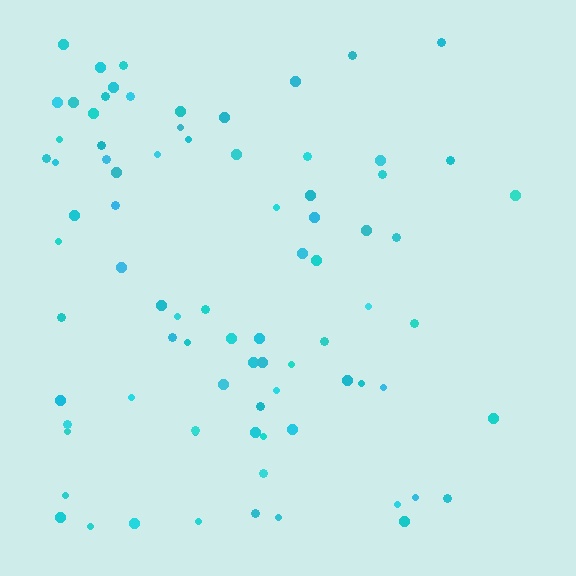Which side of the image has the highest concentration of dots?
The left.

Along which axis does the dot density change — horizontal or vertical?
Horizontal.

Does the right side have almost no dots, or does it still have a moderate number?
Still a moderate number, just noticeably fewer than the left.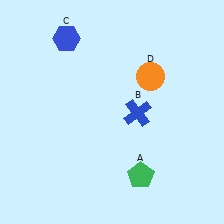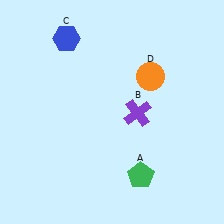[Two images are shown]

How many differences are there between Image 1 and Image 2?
There is 1 difference between the two images.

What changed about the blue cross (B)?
In Image 1, B is blue. In Image 2, it changed to purple.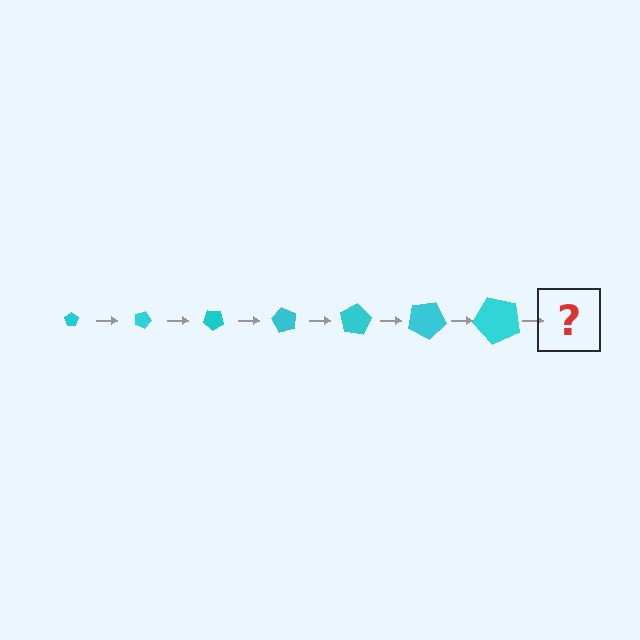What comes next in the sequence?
The next element should be a pentagon, larger than the previous one and rotated 140 degrees from the start.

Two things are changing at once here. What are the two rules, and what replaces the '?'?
The two rules are that the pentagon grows larger each step and it rotates 20 degrees each step. The '?' should be a pentagon, larger than the previous one and rotated 140 degrees from the start.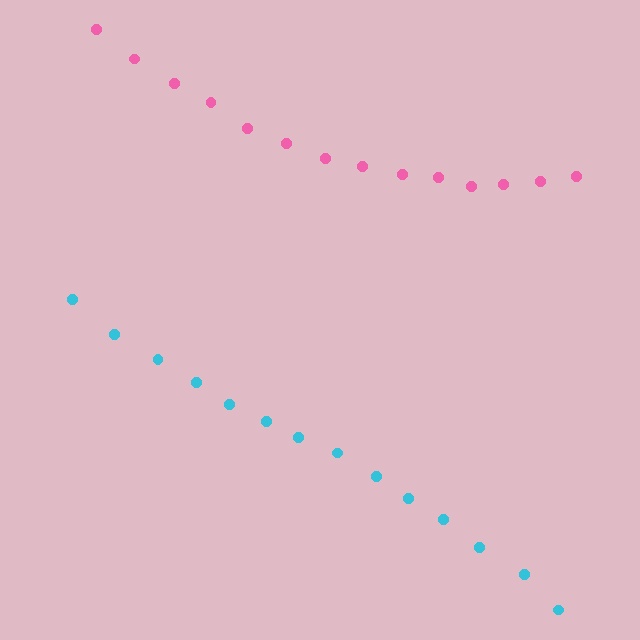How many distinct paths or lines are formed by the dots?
There are 2 distinct paths.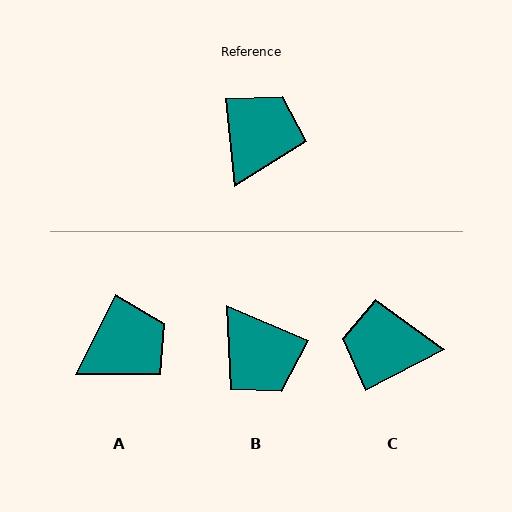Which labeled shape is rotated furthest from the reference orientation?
B, about 119 degrees away.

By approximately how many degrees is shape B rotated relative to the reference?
Approximately 119 degrees clockwise.